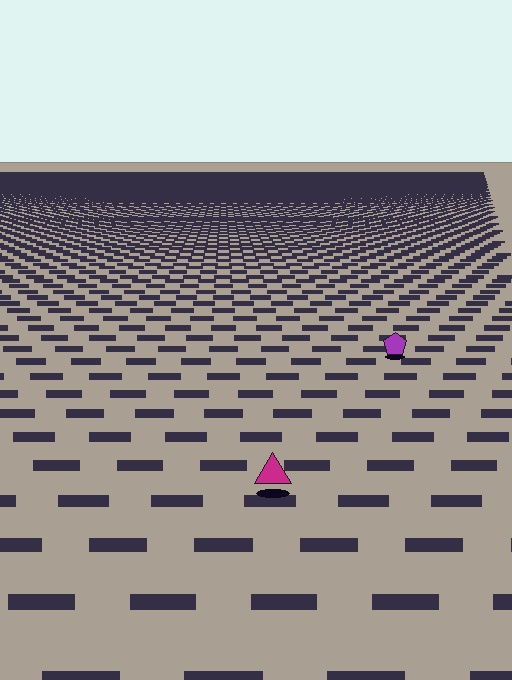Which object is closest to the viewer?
The magenta triangle is closest. The texture marks near it are larger and more spread out.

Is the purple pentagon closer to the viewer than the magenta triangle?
No. The magenta triangle is closer — you can tell from the texture gradient: the ground texture is coarser near it.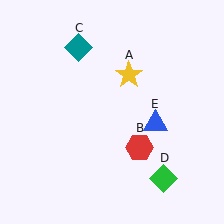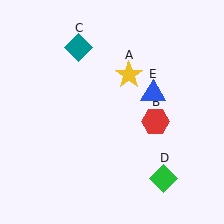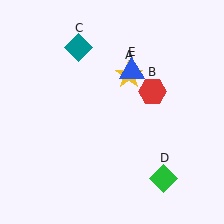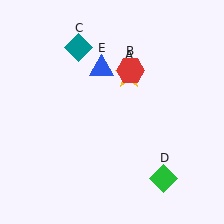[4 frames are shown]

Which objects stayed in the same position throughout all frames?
Yellow star (object A) and teal diamond (object C) and green diamond (object D) remained stationary.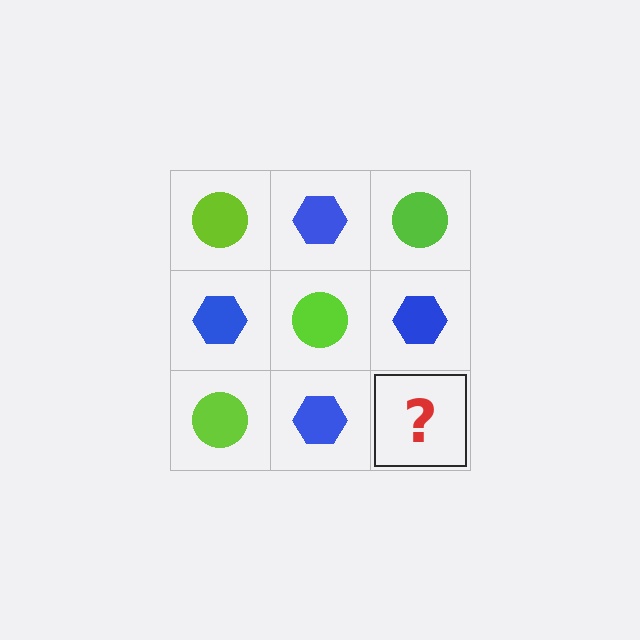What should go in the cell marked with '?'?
The missing cell should contain a lime circle.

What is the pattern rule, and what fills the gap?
The rule is that it alternates lime circle and blue hexagon in a checkerboard pattern. The gap should be filled with a lime circle.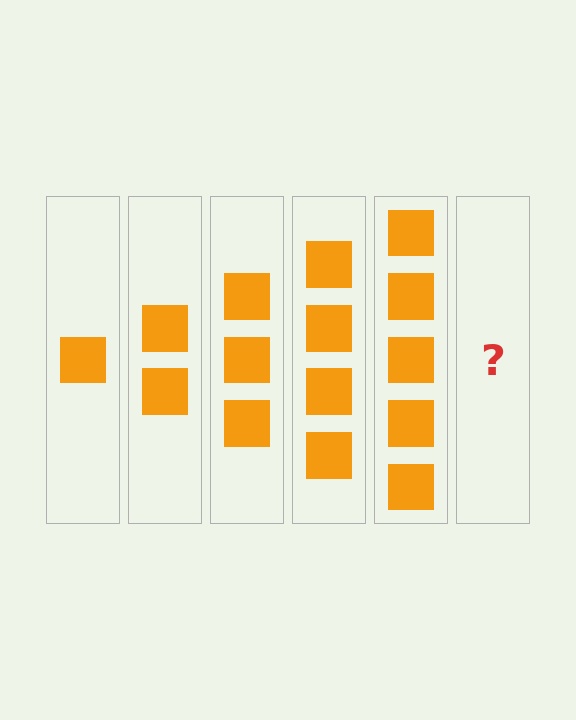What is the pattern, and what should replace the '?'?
The pattern is that each step adds one more square. The '?' should be 6 squares.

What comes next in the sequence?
The next element should be 6 squares.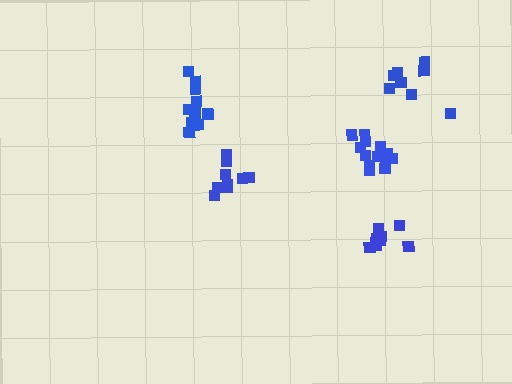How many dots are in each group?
Group 1: 8 dots, Group 2: 10 dots, Group 3: 9 dots, Group 4: 13 dots, Group 5: 12 dots (52 total).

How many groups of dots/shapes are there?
There are 5 groups.